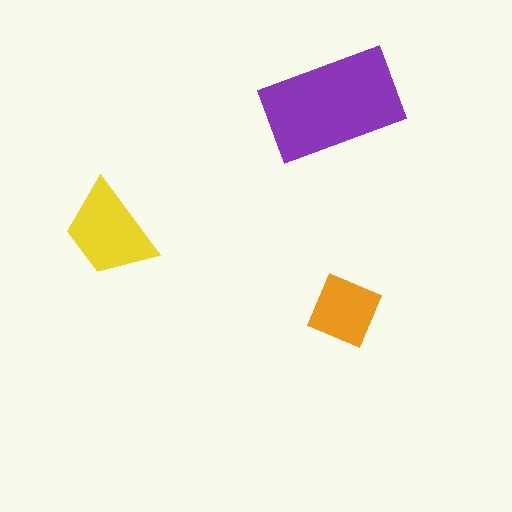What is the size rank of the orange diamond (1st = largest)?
3rd.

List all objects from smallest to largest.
The orange diamond, the yellow trapezoid, the purple rectangle.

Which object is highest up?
The purple rectangle is topmost.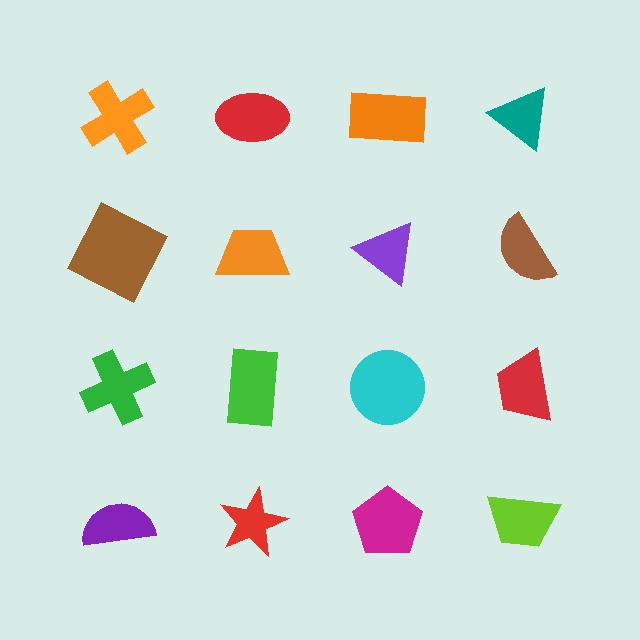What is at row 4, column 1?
A purple semicircle.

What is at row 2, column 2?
An orange trapezoid.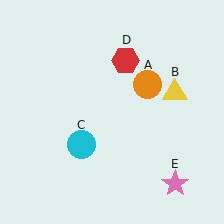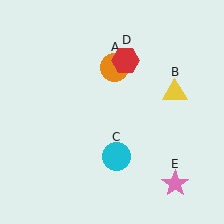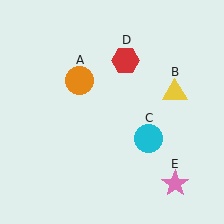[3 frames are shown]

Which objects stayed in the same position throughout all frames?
Yellow triangle (object B) and red hexagon (object D) and pink star (object E) remained stationary.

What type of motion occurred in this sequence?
The orange circle (object A), cyan circle (object C) rotated counterclockwise around the center of the scene.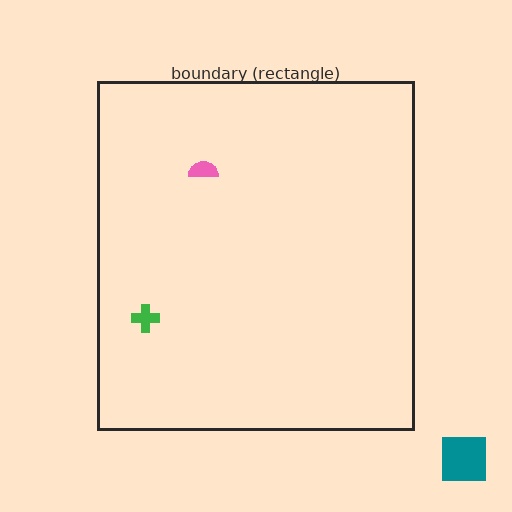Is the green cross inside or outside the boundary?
Inside.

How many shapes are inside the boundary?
2 inside, 1 outside.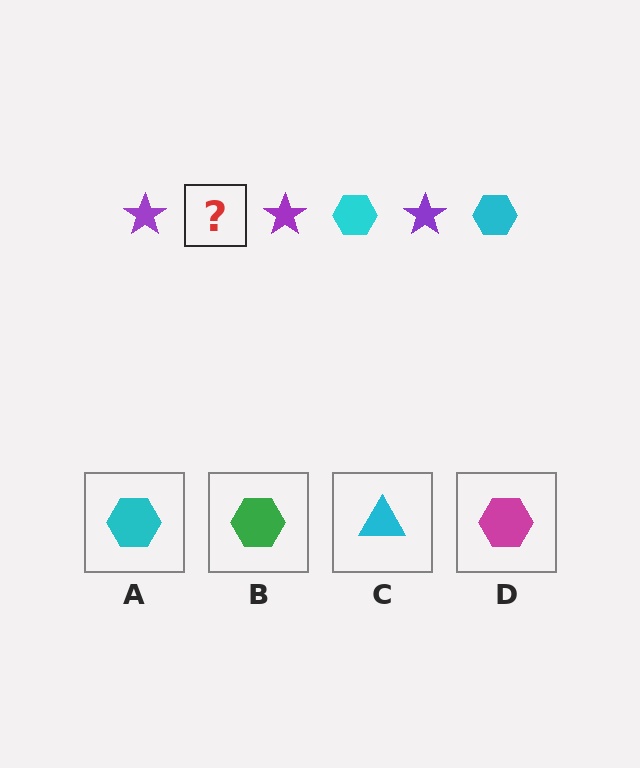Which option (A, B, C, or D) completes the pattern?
A.